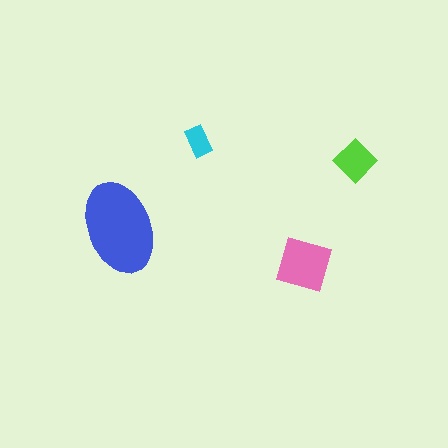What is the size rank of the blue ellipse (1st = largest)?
1st.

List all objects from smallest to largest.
The cyan rectangle, the lime diamond, the pink square, the blue ellipse.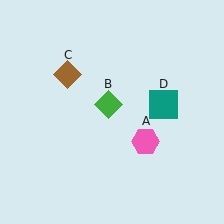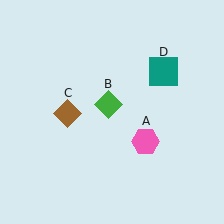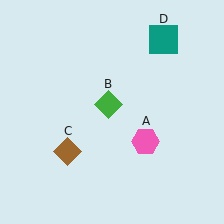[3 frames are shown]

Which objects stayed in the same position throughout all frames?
Pink hexagon (object A) and green diamond (object B) remained stationary.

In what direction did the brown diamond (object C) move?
The brown diamond (object C) moved down.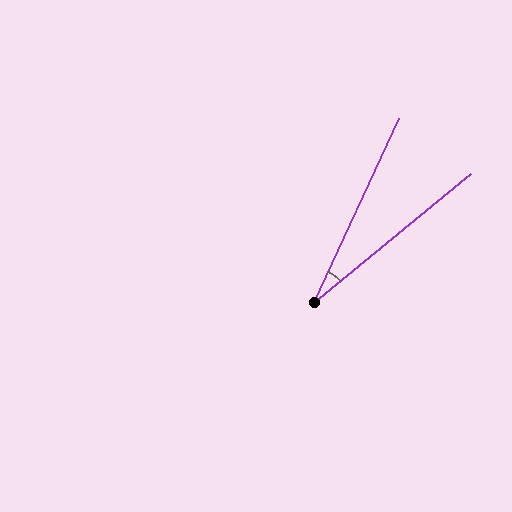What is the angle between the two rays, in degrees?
Approximately 26 degrees.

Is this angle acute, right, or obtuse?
It is acute.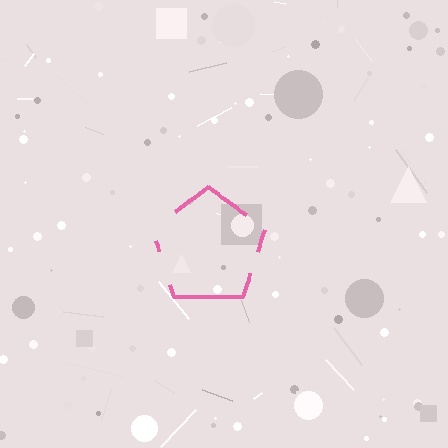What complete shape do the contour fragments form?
The contour fragments form a pentagon.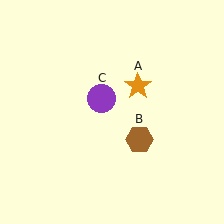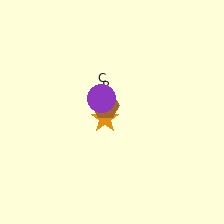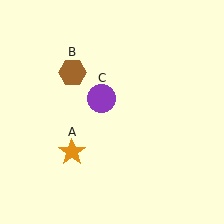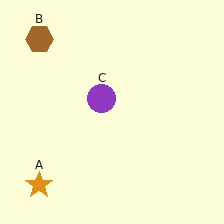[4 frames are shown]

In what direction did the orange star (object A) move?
The orange star (object A) moved down and to the left.